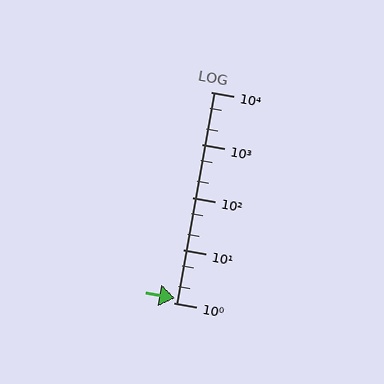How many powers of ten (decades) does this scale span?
The scale spans 4 decades, from 1 to 10000.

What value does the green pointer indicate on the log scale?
The pointer indicates approximately 1.2.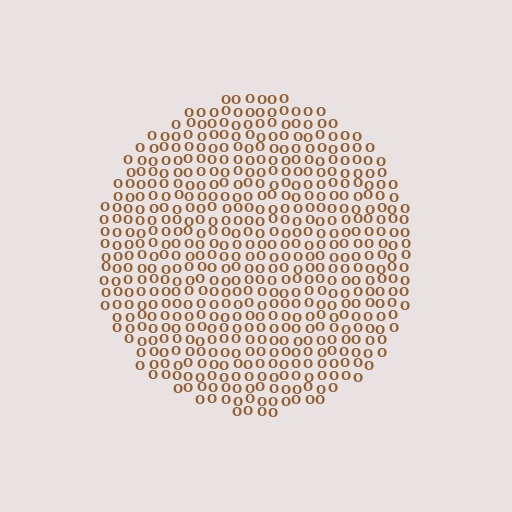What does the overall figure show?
The overall figure shows a circle.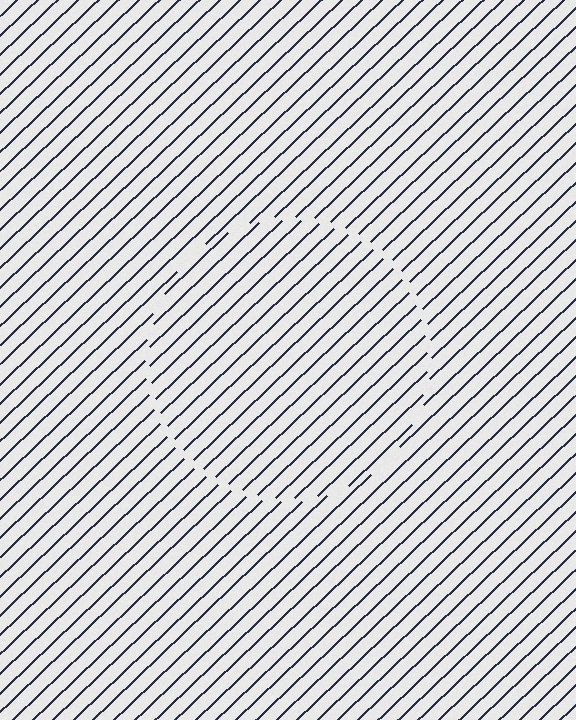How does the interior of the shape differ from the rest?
The interior of the shape contains the same grating, shifted by half a period — the contour is defined by the phase discontinuity where line-ends from the inner and outer gratings abut.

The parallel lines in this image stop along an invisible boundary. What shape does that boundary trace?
An illusory circle. The interior of the shape contains the same grating, shifted by half a period — the contour is defined by the phase discontinuity where line-ends from the inner and outer gratings abut.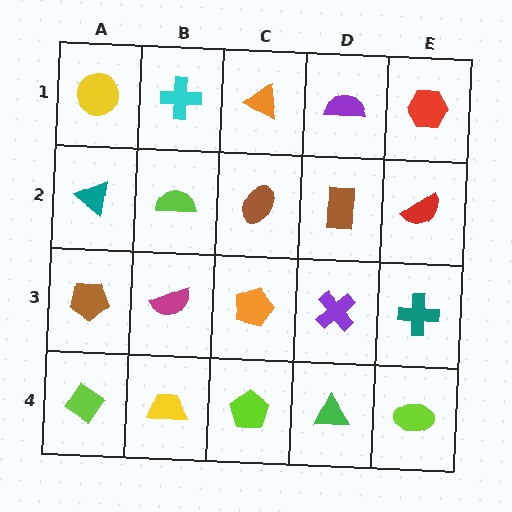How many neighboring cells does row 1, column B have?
3.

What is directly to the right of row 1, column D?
A red hexagon.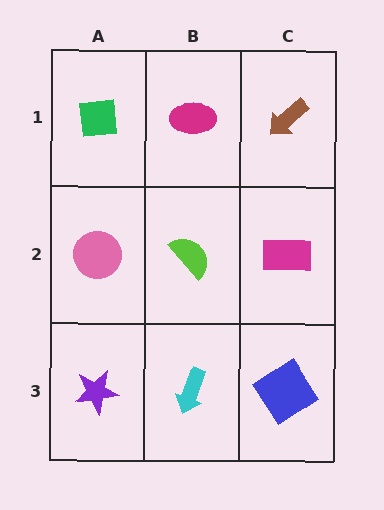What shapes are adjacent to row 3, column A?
A pink circle (row 2, column A), a cyan arrow (row 3, column B).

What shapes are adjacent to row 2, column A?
A green square (row 1, column A), a purple star (row 3, column A), a lime semicircle (row 2, column B).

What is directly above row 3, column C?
A magenta rectangle.